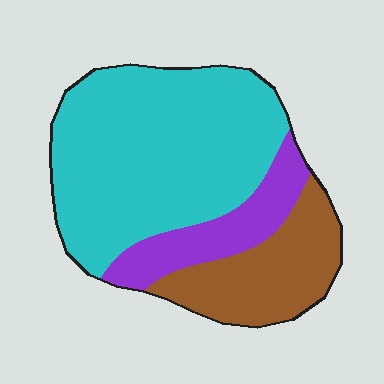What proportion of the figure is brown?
Brown takes up less than a quarter of the figure.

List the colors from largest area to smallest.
From largest to smallest: cyan, brown, purple.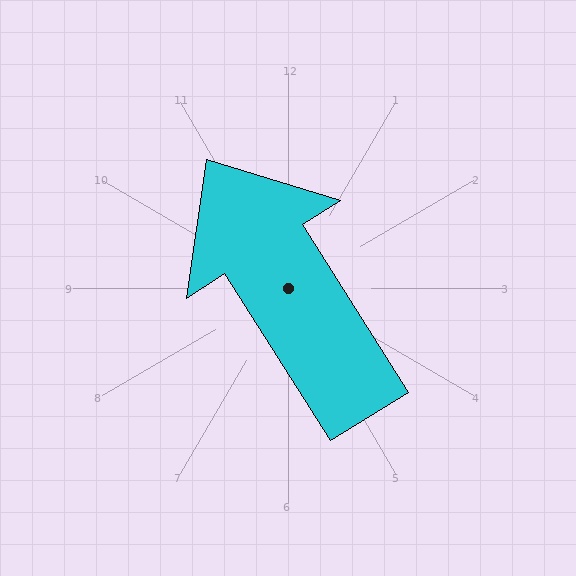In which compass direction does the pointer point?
Northwest.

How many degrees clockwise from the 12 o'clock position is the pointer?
Approximately 328 degrees.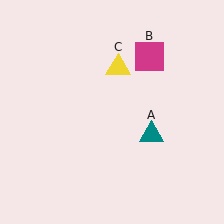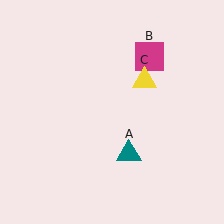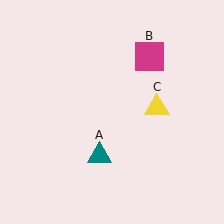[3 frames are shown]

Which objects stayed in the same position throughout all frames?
Magenta square (object B) remained stationary.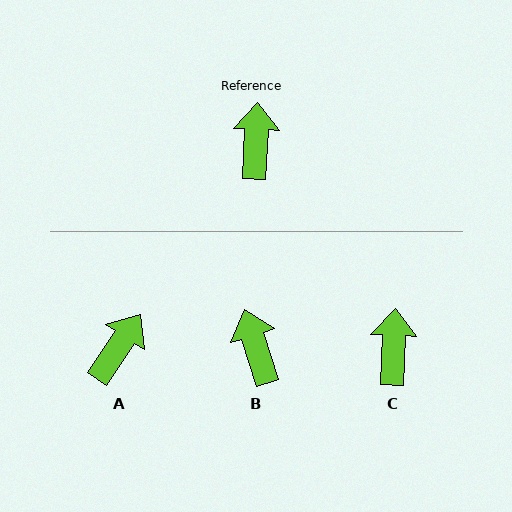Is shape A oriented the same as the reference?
No, it is off by about 31 degrees.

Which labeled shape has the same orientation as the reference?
C.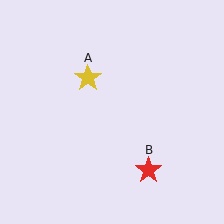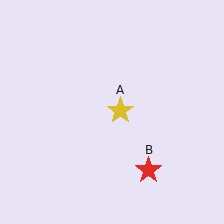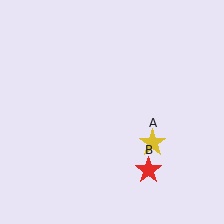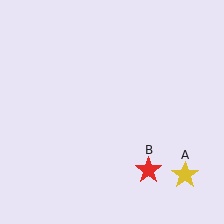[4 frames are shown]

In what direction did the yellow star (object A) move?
The yellow star (object A) moved down and to the right.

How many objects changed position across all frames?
1 object changed position: yellow star (object A).